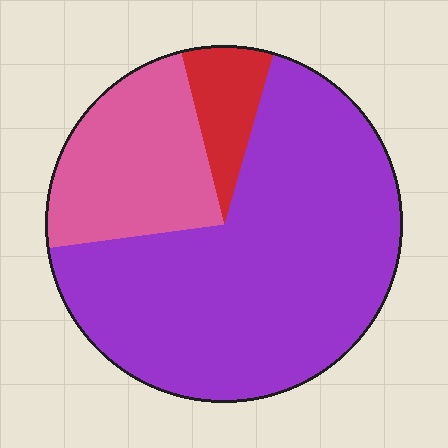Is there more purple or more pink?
Purple.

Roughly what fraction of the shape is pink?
Pink covers roughly 25% of the shape.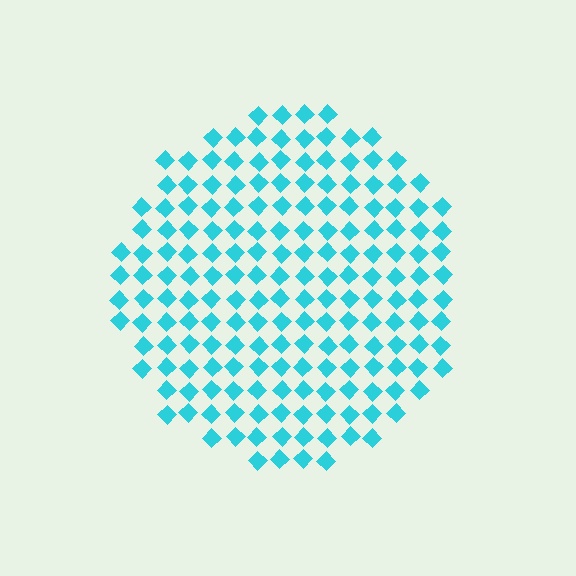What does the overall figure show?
The overall figure shows a circle.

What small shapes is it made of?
It is made of small diamonds.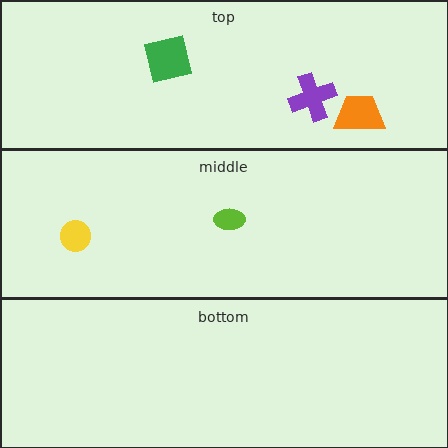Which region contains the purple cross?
The top region.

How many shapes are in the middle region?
2.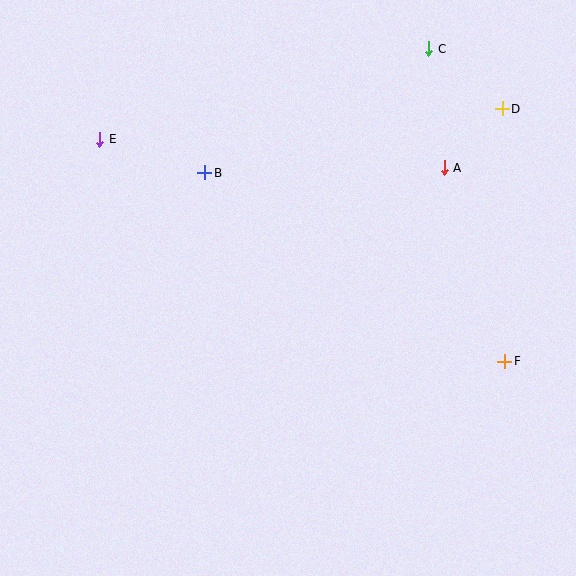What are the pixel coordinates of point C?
Point C is at (429, 49).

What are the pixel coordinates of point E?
Point E is at (100, 139).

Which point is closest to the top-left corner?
Point E is closest to the top-left corner.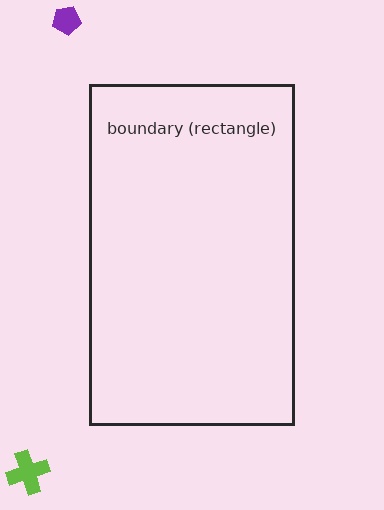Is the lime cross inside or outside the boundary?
Outside.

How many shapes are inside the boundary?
0 inside, 2 outside.